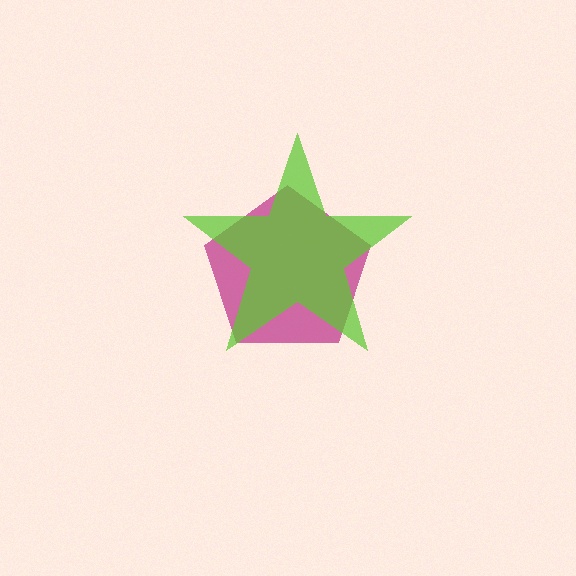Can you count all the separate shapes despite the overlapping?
Yes, there are 2 separate shapes.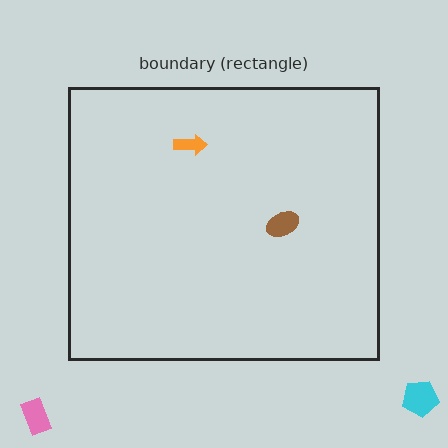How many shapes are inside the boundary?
2 inside, 2 outside.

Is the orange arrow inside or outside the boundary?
Inside.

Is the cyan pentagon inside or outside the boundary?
Outside.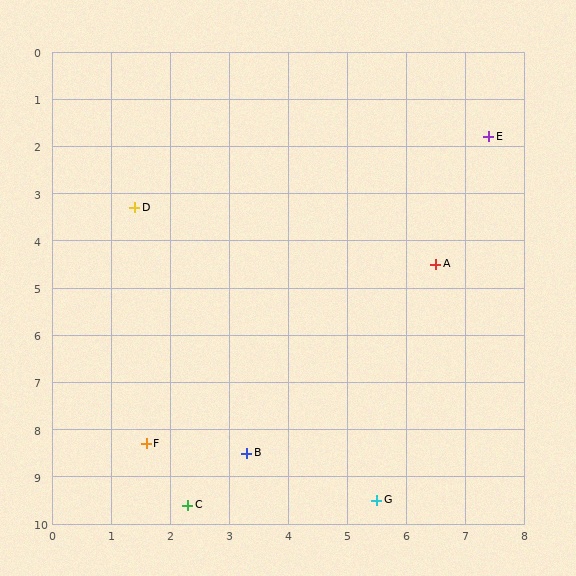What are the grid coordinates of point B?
Point B is at approximately (3.3, 8.5).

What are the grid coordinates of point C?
Point C is at approximately (2.3, 9.6).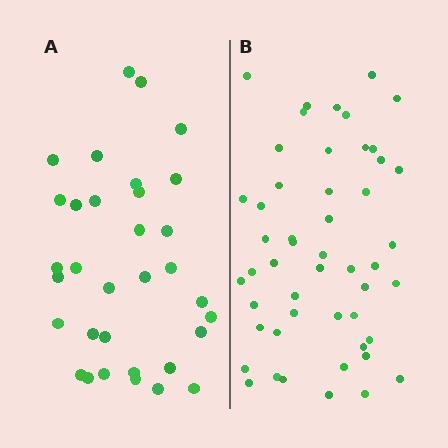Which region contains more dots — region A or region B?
Region B (the right region) has more dots.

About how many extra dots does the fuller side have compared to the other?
Region B has approximately 15 more dots than region A.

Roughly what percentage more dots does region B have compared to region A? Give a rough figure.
About 50% more.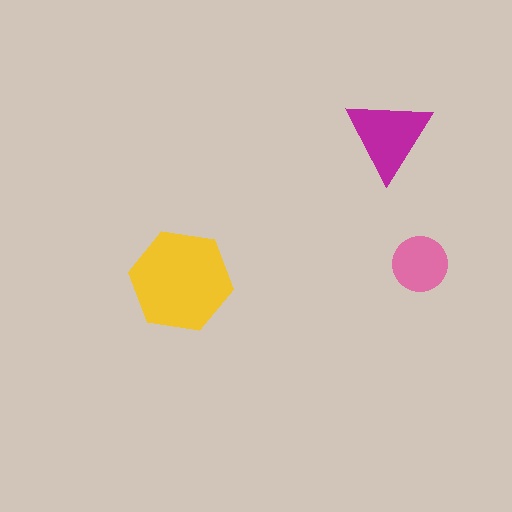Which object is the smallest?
The pink circle.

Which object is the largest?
The yellow hexagon.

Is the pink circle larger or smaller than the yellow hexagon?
Smaller.